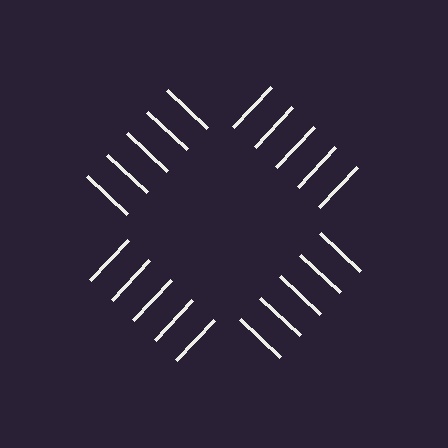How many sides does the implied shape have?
4 sides — the line-ends trace a square.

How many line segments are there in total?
20 — 5 along each of the 4 edges.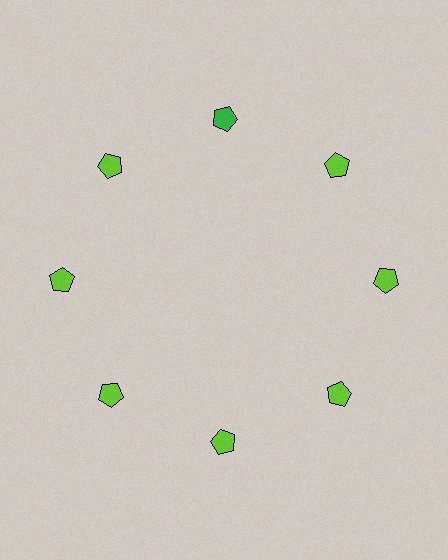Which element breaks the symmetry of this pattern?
The green pentagon at roughly the 12 o'clock position breaks the symmetry. All other shapes are lime pentagons.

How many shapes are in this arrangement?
There are 8 shapes arranged in a ring pattern.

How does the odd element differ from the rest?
It has a different color: green instead of lime.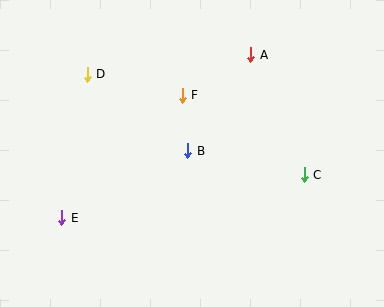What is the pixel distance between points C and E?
The distance between C and E is 246 pixels.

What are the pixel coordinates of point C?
Point C is at (304, 175).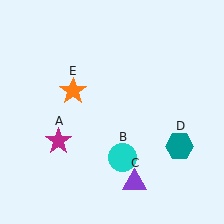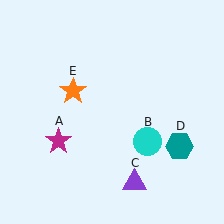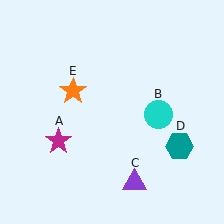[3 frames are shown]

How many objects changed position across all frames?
1 object changed position: cyan circle (object B).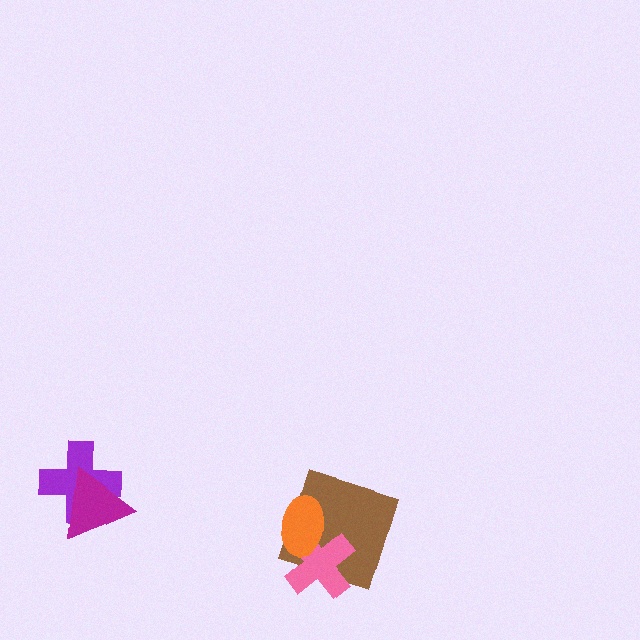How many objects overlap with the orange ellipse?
2 objects overlap with the orange ellipse.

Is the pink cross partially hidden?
Yes, it is partially covered by another shape.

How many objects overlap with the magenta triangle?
1 object overlaps with the magenta triangle.